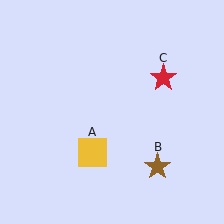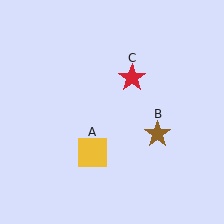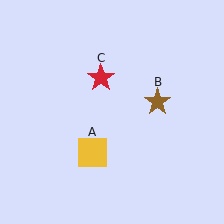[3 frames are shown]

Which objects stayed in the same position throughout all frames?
Yellow square (object A) remained stationary.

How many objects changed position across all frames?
2 objects changed position: brown star (object B), red star (object C).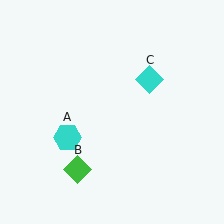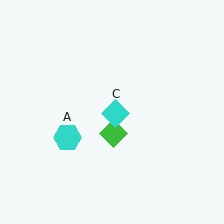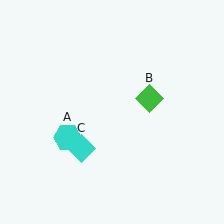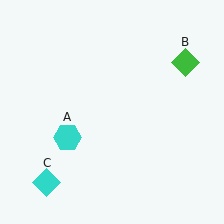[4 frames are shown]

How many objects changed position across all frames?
2 objects changed position: green diamond (object B), cyan diamond (object C).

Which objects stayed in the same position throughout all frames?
Cyan hexagon (object A) remained stationary.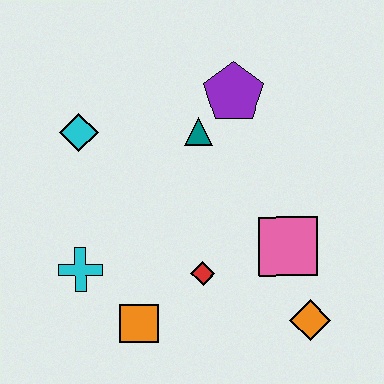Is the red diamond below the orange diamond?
No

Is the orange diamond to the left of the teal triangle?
No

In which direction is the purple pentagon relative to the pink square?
The purple pentagon is above the pink square.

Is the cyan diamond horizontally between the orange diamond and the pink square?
No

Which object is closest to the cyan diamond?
The teal triangle is closest to the cyan diamond.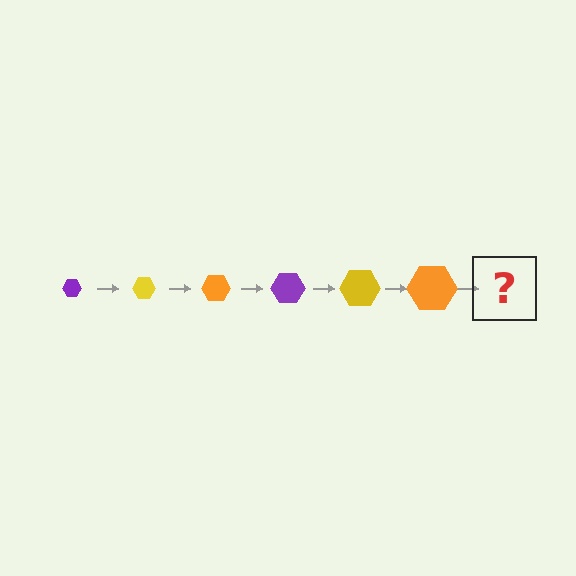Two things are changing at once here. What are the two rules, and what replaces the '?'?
The two rules are that the hexagon grows larger each step and the color cycles through purple, yellow, and orange. The '?' should be a purple hexagon, larger than the previous one.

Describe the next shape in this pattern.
It should be a purple hexagon, larger than the previous one.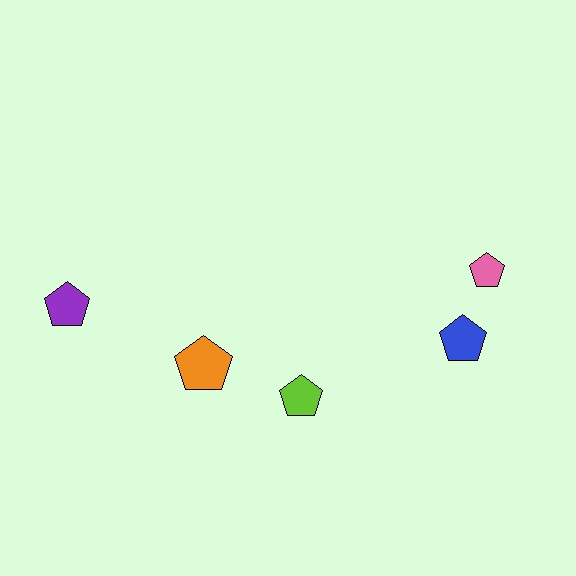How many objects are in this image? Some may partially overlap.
There are 5 objects.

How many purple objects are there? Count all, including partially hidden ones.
There is 1 purple object.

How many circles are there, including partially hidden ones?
There are no circles.